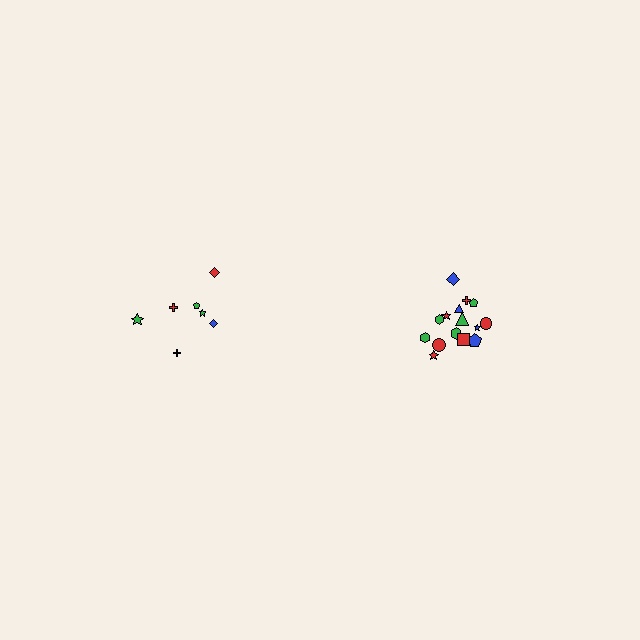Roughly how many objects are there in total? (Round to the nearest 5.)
Roughly 20 objects in total.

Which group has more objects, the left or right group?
The right group.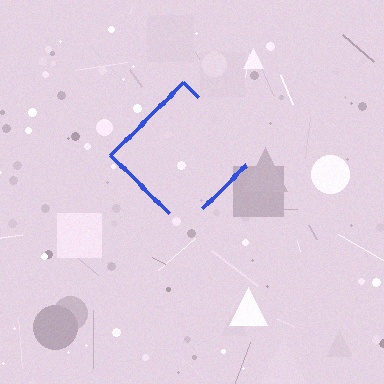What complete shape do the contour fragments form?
The contour fragments form a diamond.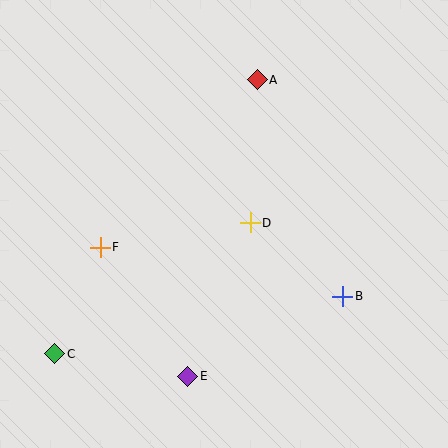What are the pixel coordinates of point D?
Point D is at (250, 223).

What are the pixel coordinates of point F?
Point F is at (100, 247).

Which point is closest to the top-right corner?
Point A is closest to the top-right corner.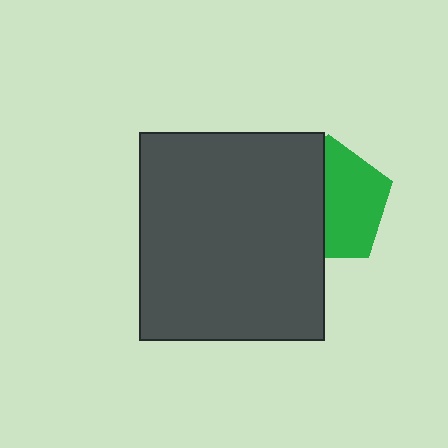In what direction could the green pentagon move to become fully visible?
The green pentagon could move right. That would shift it out from behind the dark gray rectangle entirely.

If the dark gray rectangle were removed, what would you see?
You would see the complete green pentagon.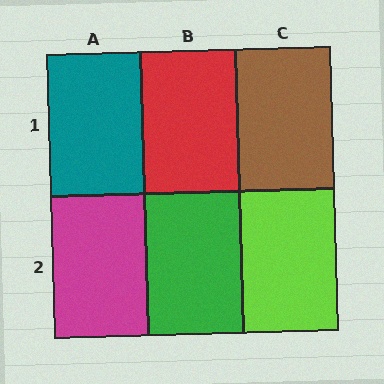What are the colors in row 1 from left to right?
Teal, red, brown.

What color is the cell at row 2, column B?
Green.